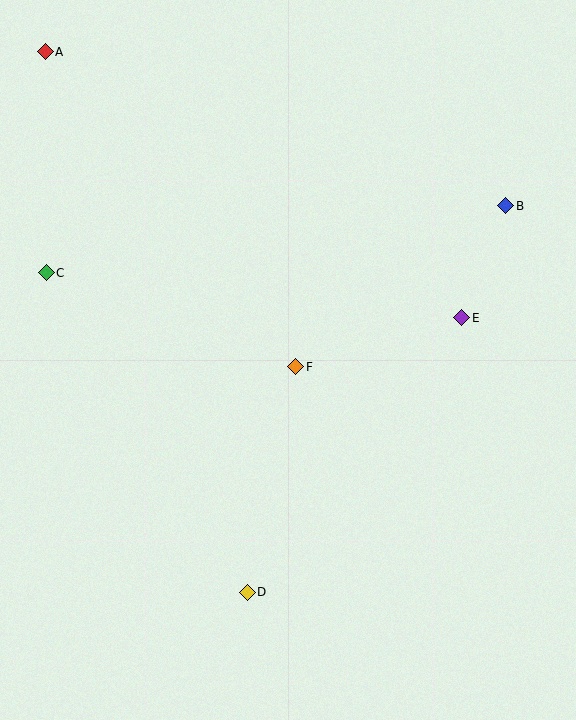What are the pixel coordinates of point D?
Point D is at (247, 592).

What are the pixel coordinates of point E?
Point E is at (462, 318).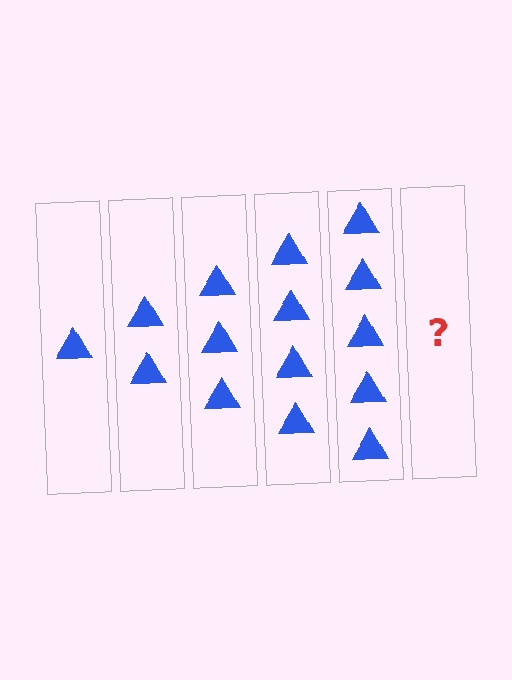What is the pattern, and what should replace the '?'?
The pattern is that each step adds one more triangle. The '?' should be 6 triangles.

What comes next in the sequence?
The next element should be 6 triangles.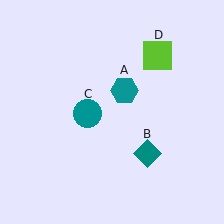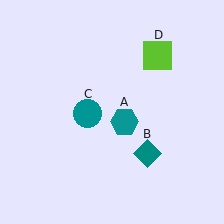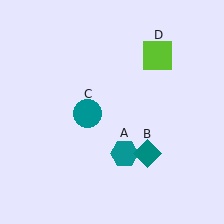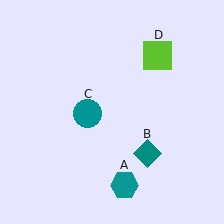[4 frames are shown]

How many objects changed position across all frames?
1 object changed position: teal hexagon (object A).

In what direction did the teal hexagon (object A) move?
The teal hexagon (object A) moved down.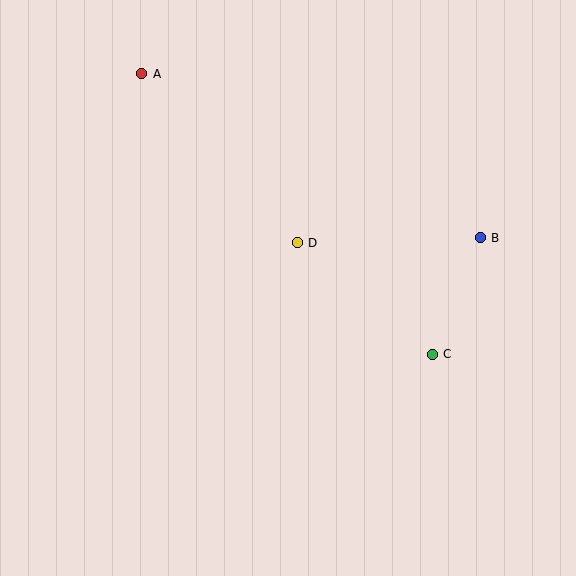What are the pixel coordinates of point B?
Point B is at (480, 238).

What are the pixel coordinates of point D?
Point D is at (297, 243).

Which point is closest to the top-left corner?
Point A is closest to the top-left corner.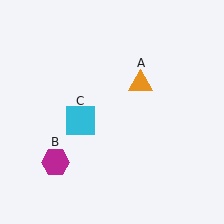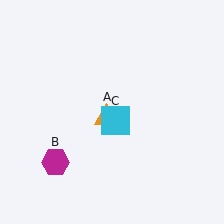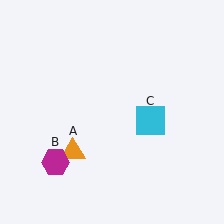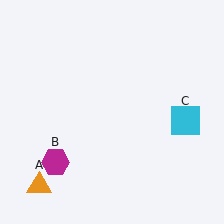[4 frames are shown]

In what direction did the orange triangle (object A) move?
The orange triangle (object A) moved down and to the left.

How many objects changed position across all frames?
2 objects changed position: orange triangle (object A), cyan square (object C).